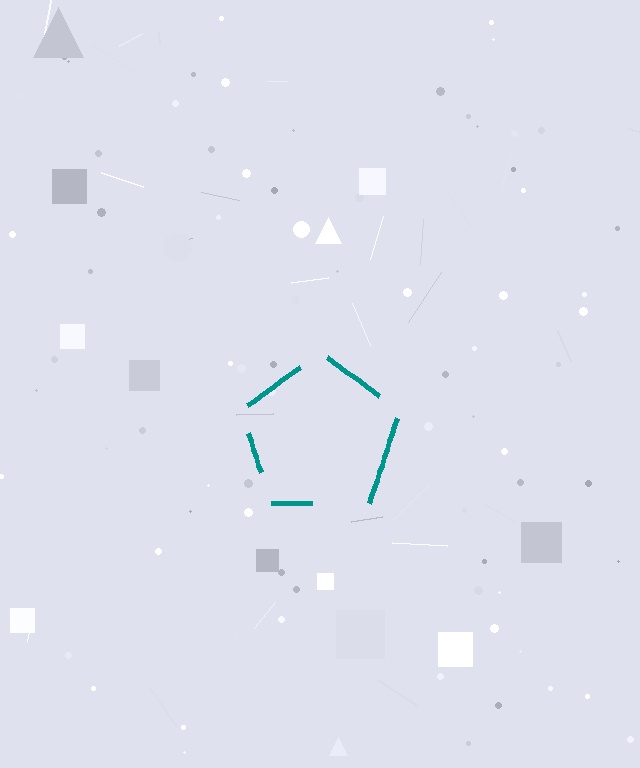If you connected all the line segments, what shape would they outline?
They would outline a pentagon.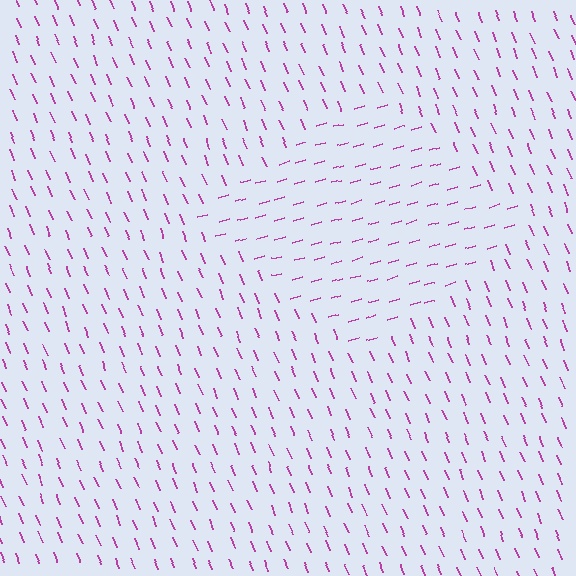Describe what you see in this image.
The image is filled with small magenta line segments. A diamond region in the image has lines oriented differently from the surrounding lines, creating a visible texture boundary.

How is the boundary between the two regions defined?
The boundary is defined purely by a change in line orientation (approximately 84 degrees difference). All lines are the same color and thickness.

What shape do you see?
I see a diamond.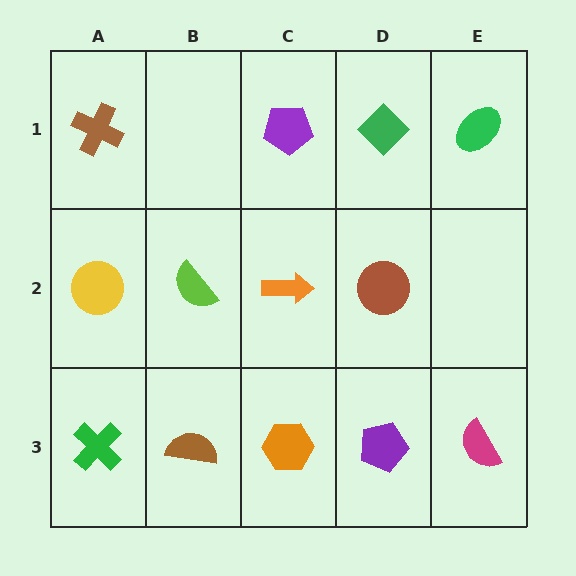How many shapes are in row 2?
4 shapes.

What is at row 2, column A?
A yellow circle.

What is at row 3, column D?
A purple pentagon.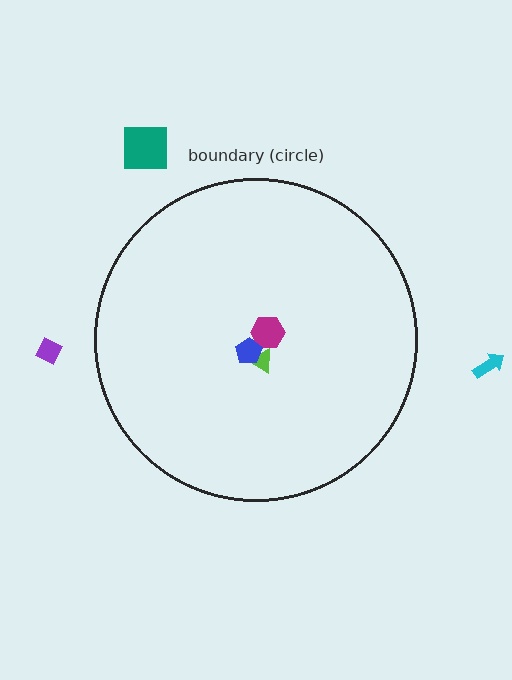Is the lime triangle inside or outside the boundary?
Inside.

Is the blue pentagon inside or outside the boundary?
Inside.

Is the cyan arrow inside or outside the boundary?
Outside.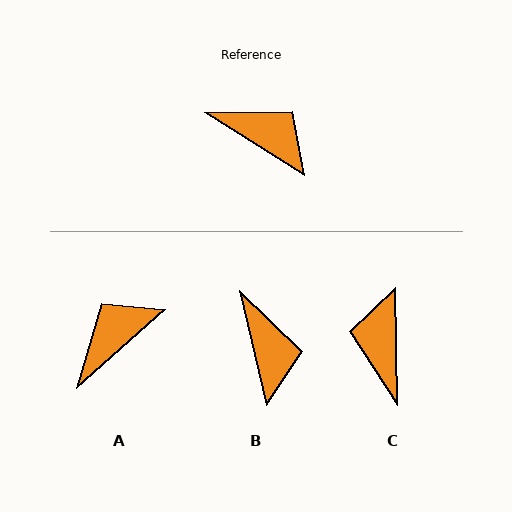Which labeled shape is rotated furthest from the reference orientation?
C, about 123 degrees away.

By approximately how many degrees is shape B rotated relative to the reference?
Approximately 45 degrees clockwise.